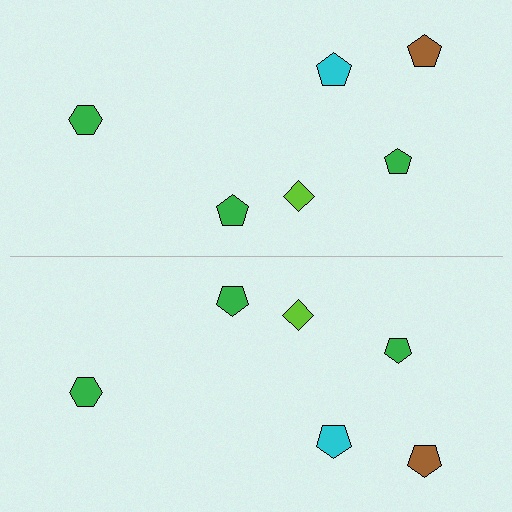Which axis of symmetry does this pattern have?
The pattern has a horizontal axis of symmetry running through the center of the image.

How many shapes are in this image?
There are 12 shapes in this image.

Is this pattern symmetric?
Yes, this pattern has bilateral (reflection) symmetry.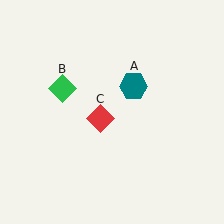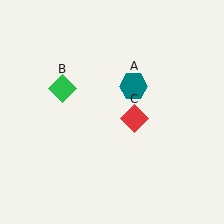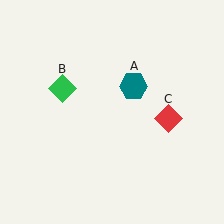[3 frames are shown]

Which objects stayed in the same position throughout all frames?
Teal hexagon (object A) and green diamond (object B) remained stationary.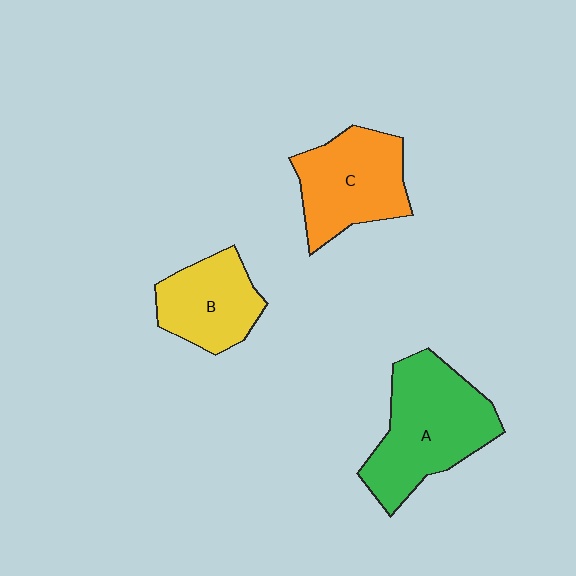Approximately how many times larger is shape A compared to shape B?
Approximately 1.6 times.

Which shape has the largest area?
Shape A (green).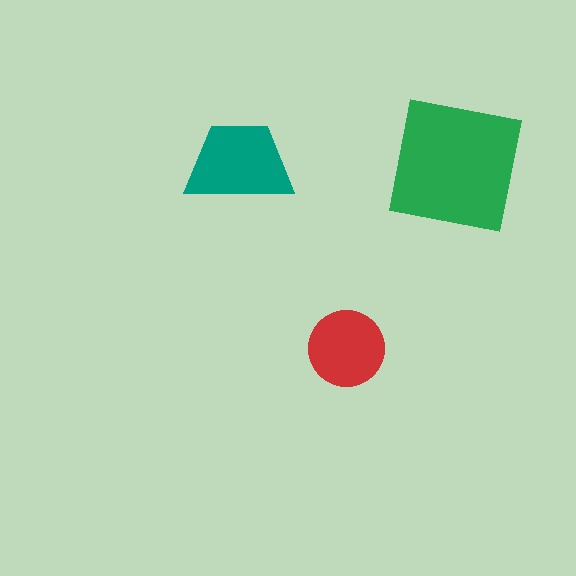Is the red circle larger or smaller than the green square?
Smaller.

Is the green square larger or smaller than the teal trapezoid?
Larger.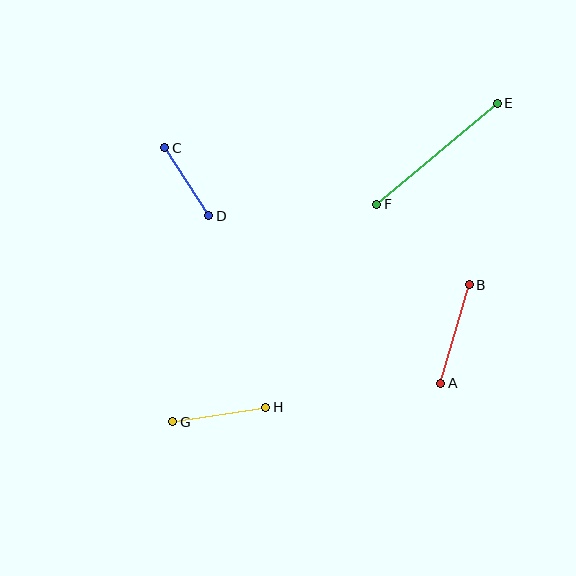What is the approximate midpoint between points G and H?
The midpoint is at approximately (219, 415) pixels.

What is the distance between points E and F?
The distance is approximately 157 pixels.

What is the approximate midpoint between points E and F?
The midpoint is at approximately (437, 154) pixels.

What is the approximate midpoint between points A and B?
The midpoint is at approximately (455, 334) pixels.